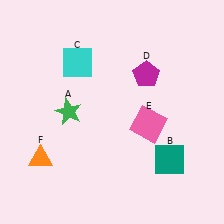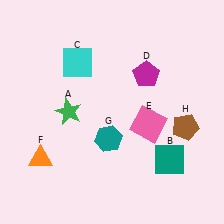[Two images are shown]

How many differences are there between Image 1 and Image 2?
There are 2 differences between the two images.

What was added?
A teal hexagon (G), a brown pentagon (H) were added in Image 2.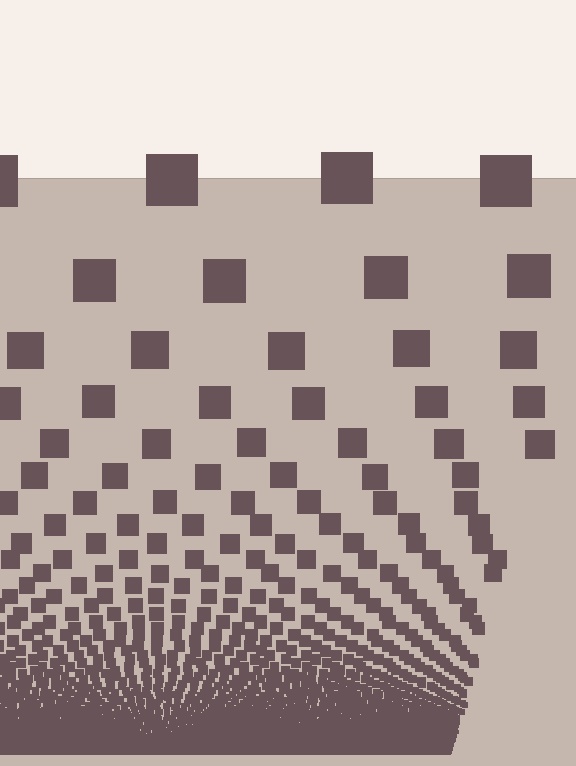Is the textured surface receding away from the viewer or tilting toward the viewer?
The surface appears to tilt toward the viewer. Texture elements get larger and sparser toward the top.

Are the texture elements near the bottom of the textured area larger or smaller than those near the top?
Smaller. The gradient is inverted — elements near the bottom are smaller and denser.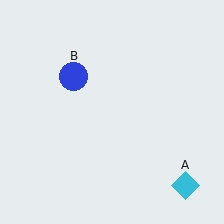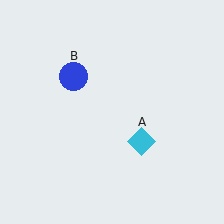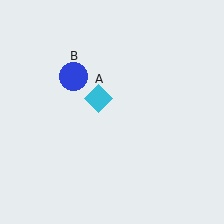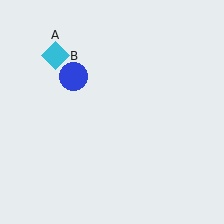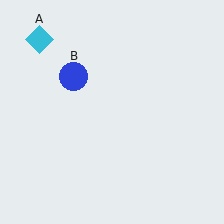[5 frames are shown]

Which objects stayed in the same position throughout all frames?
Blue circle (object B) remained stationary.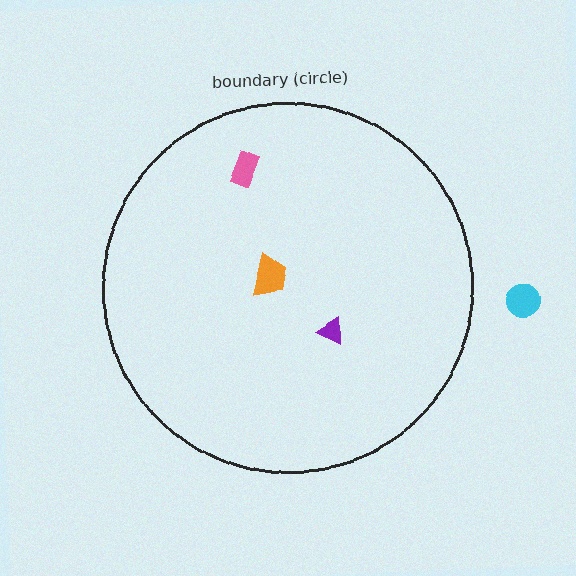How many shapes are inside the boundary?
3 inside, 1 outside.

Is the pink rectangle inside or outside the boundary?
Inside.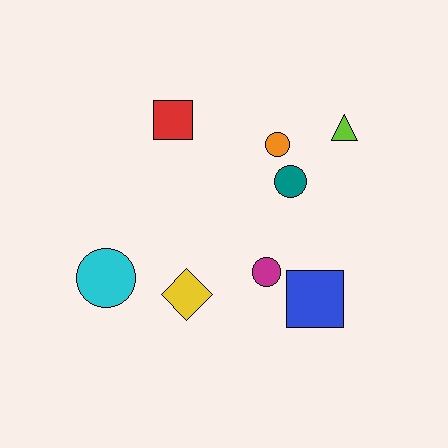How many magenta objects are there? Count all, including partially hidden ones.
There is 1 magenta object.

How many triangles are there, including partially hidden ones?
There is 1 triangle.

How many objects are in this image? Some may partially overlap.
There are 8 objects.